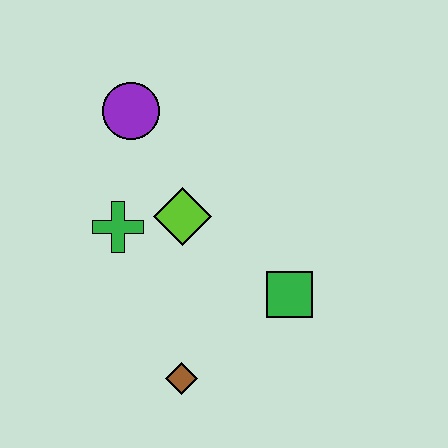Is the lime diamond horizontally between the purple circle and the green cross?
No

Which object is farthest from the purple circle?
The brown diamond is farthest from the purple circle.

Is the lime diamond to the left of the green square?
Yes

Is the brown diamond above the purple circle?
No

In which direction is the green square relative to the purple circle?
The green square is below the purple circle.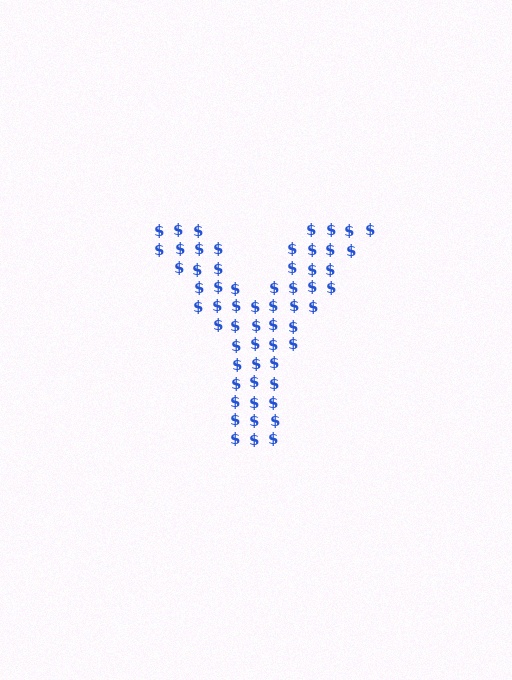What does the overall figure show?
The overall figure shows the letter Y.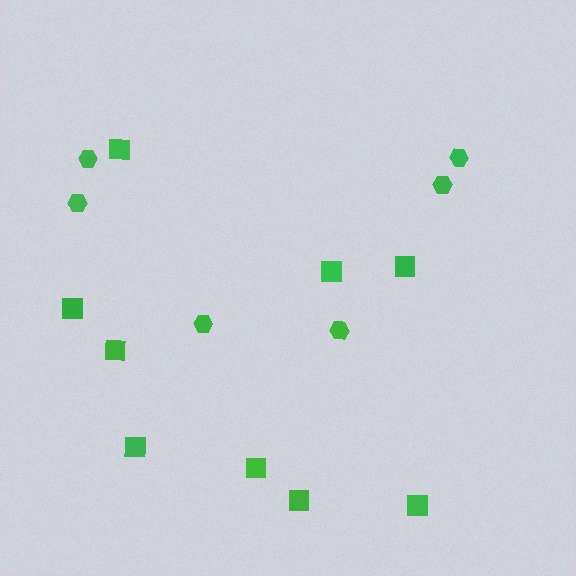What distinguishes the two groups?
There are 2 groups: one group of squares (9) and one group of hexagons (6).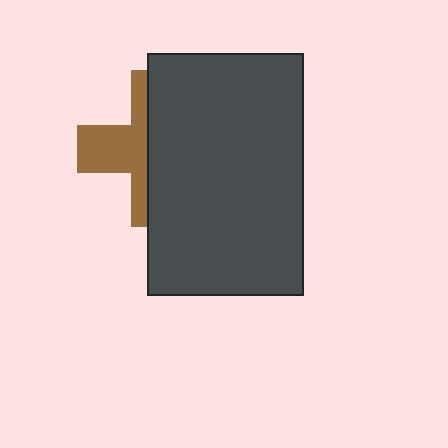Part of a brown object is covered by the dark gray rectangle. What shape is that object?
It is a cross.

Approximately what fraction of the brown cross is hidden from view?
Roughly 60% of the brown cross is hidden behind the dark gray rectangle.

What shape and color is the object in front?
The object in front is a dark gray rectangle.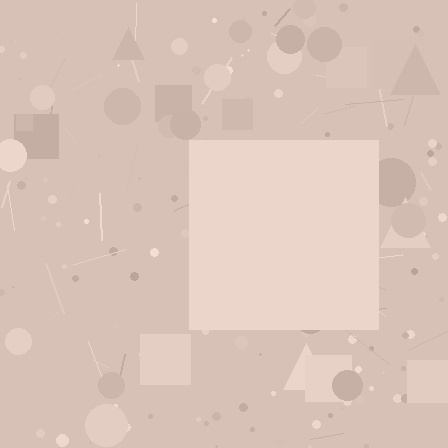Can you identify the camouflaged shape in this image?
The camouflaged shape is a square.